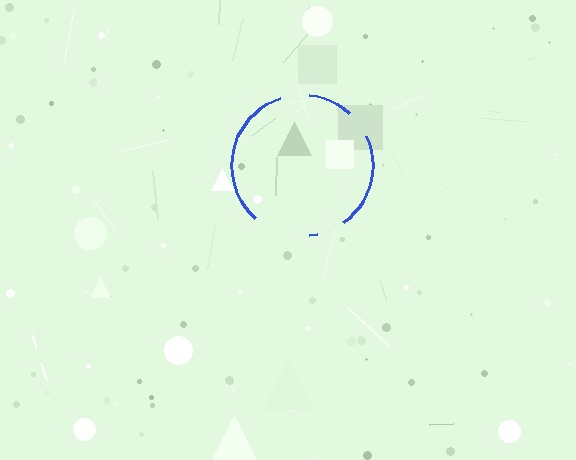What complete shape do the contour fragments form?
The contour fragments form a circle.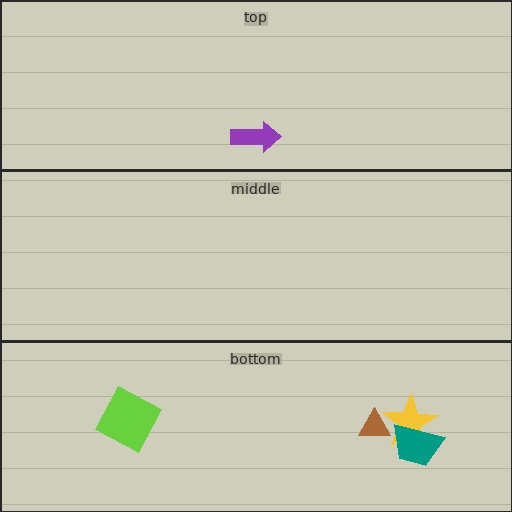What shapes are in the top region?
The purple arrow.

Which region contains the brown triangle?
The bottom region.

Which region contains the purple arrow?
The top region.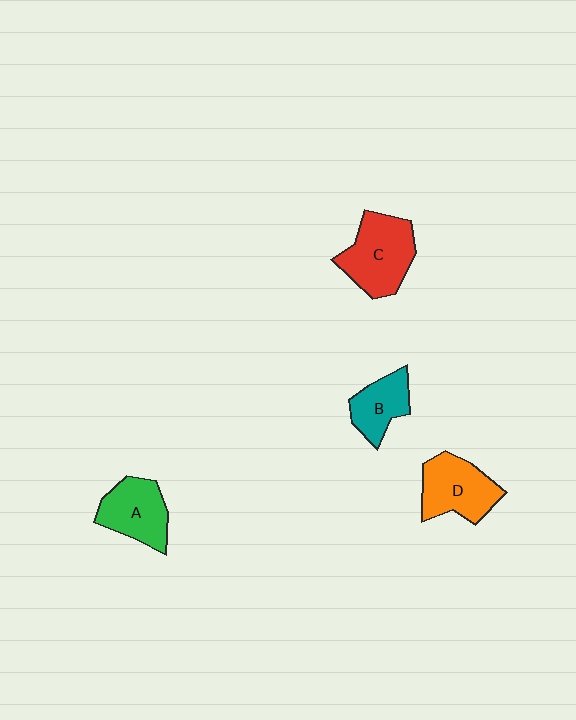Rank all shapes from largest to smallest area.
From largest to smallest: C (red), D (orange), A (green), B (teal).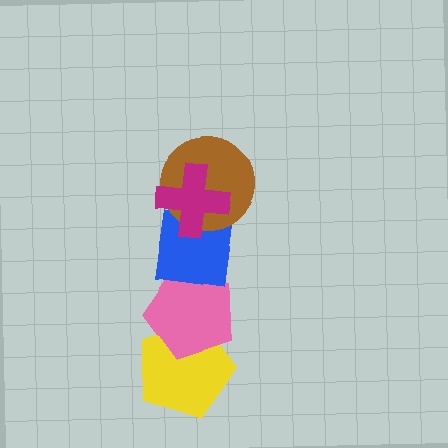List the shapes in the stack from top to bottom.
From top to bottom: the magenta cross, the brown circle, the blue square, the pink pentagon, the yellow pentagon.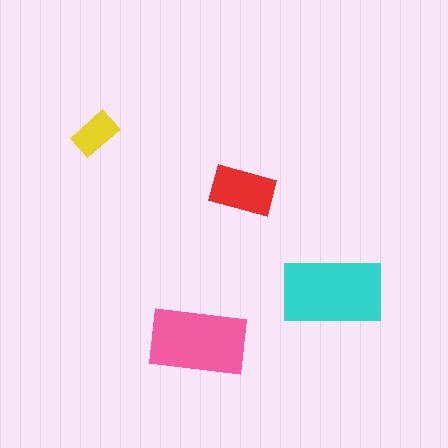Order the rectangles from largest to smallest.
the cyan one, the pink one, the red one, the yellow one.